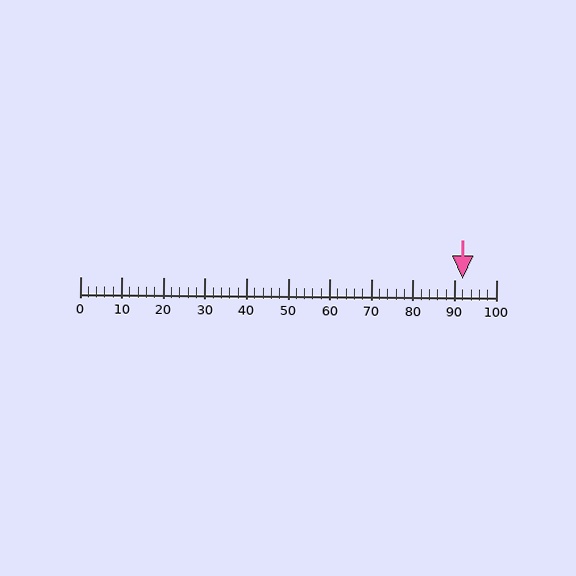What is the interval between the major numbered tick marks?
The major tick marks are spaced 10 units apart.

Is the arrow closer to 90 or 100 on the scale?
The arrow is closer to 90.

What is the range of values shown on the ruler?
The ruler shows values from 0 to 100.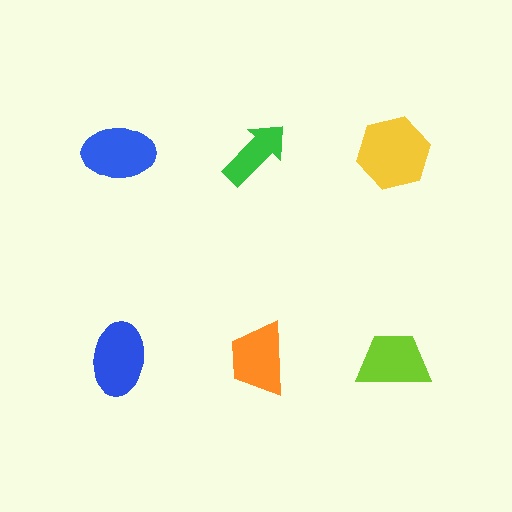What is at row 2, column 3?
A lime trapezoid.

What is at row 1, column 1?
A blue ellipse.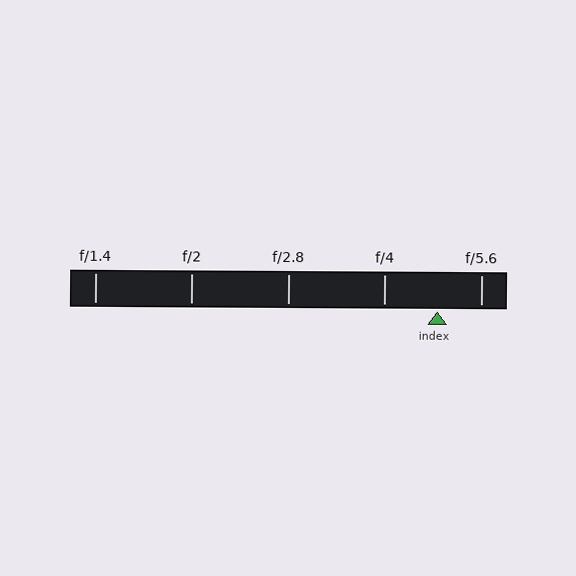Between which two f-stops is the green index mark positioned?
The index mark is between f/4 and f/5.6.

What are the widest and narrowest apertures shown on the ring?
The widest aperture shown is f/1.4 and the narrowest is f/5.6.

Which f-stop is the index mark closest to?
The index mark is closest to f/5.6.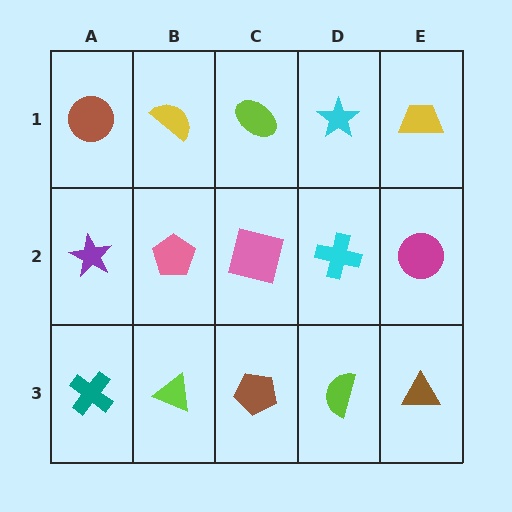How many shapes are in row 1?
5 shapes.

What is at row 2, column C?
A pink square.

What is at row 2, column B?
A pink pentagon.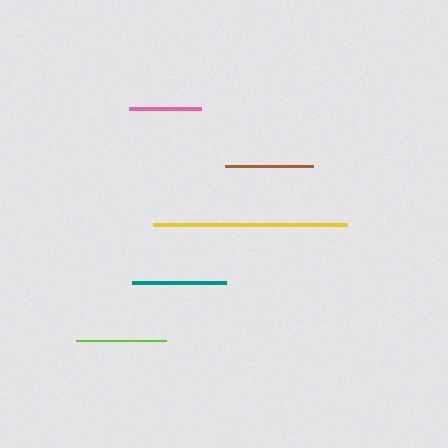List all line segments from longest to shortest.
From longest to shortest: yellow, teal, lime, brown, pink.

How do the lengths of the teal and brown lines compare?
The teal and brown lines are approximately the same length.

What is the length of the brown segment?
The brown segment is approximately 89 pixels long.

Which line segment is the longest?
The yellow line is the longest at approximately 194 pixels.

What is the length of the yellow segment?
The yellow segment is approximately 194 pixels long.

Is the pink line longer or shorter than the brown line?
The brown line is longer than the pink line.